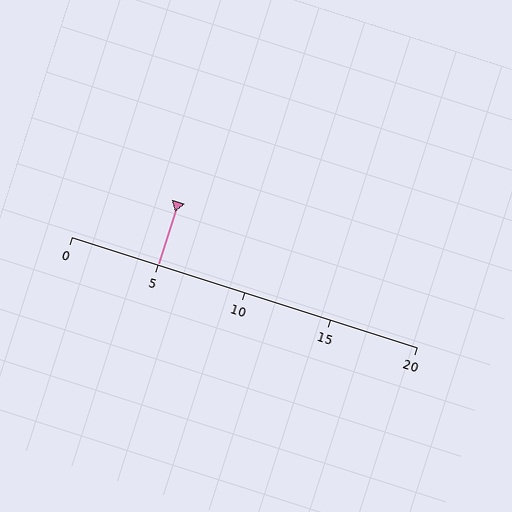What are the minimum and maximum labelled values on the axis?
The axis runs from 0 to 20.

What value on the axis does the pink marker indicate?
The marker indicates approximately 5.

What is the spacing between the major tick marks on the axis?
The major ticks are spaced 5 apart.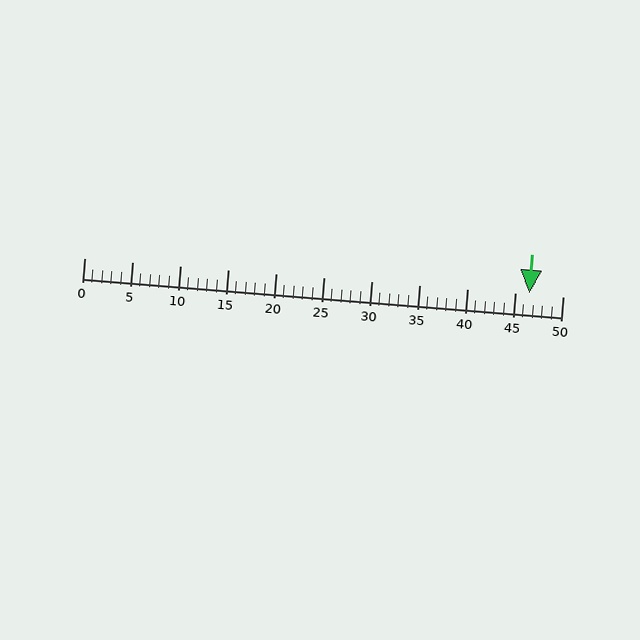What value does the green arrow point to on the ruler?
The green arrow points to approximately 46.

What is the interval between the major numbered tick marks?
The major tick marks are spaced 5 units apart.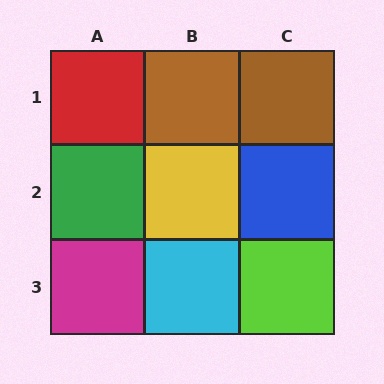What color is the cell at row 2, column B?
Yellow.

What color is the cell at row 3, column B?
Cyan.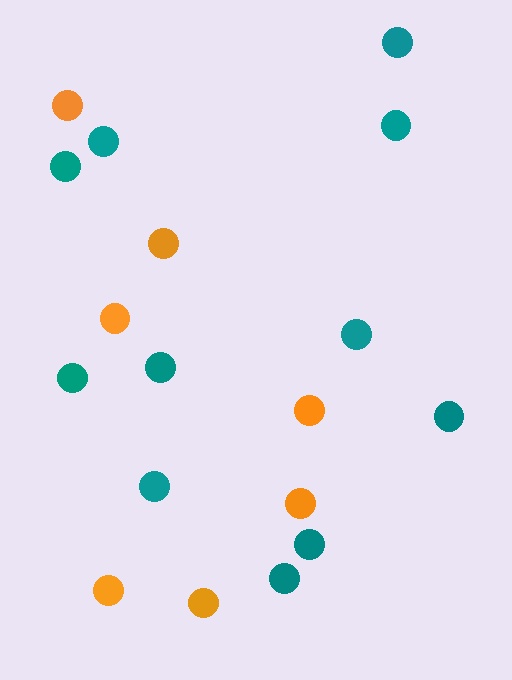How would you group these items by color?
There are 2 groups: one group of teal circles (11) and one group of orange circles (7).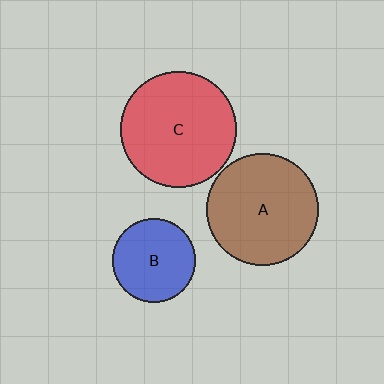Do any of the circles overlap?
No, none of the circles overlap.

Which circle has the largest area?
Circle C (red).